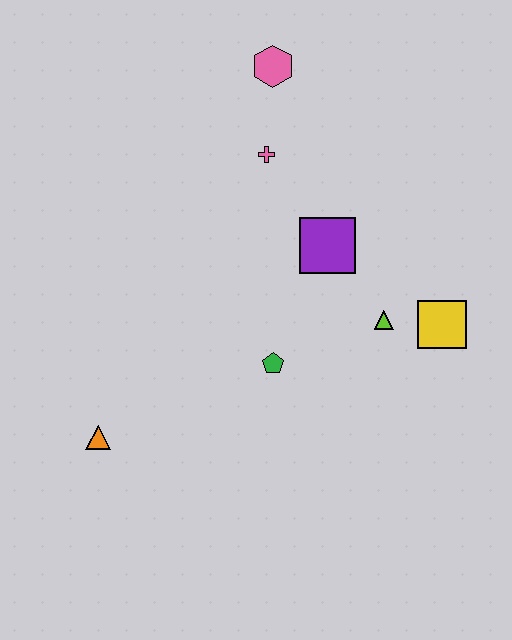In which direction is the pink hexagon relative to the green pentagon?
The pink hexagon is above the green pentagon.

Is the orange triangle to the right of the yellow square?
No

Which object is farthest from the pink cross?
The orange triangle is farthest from the pink cross.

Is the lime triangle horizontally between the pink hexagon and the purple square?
No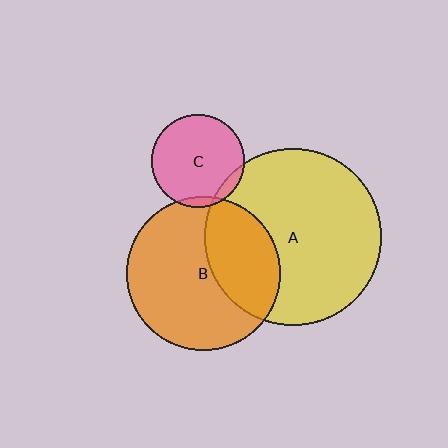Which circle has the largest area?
Circle A (yellow).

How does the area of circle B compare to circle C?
Approximately 2.8 times.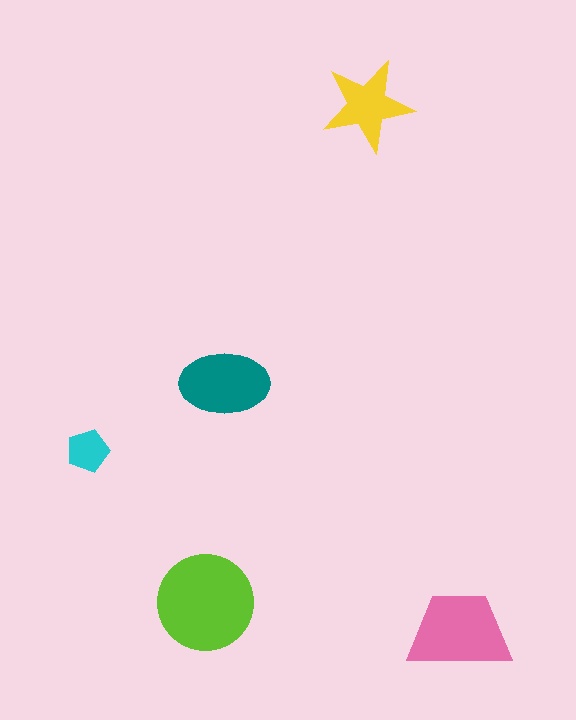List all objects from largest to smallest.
The lime circle, the pink trapezoid, the teal ellipse, the yellow star, the cyan pentagon.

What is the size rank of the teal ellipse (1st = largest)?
3rd.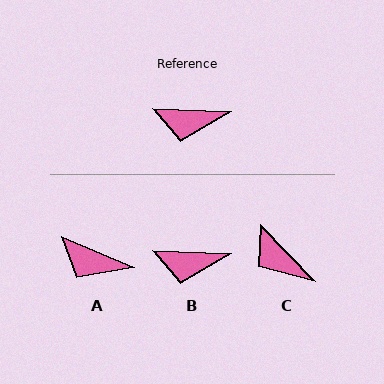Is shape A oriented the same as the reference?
No, it is off by about 21 degrees.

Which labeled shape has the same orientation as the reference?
B.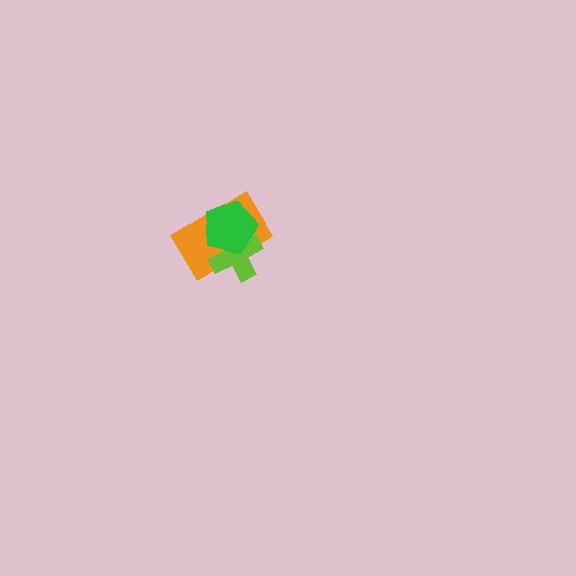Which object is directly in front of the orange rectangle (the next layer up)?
The lime cross is directly in front of the orange rectangle.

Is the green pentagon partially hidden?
No, no other shape covers it.